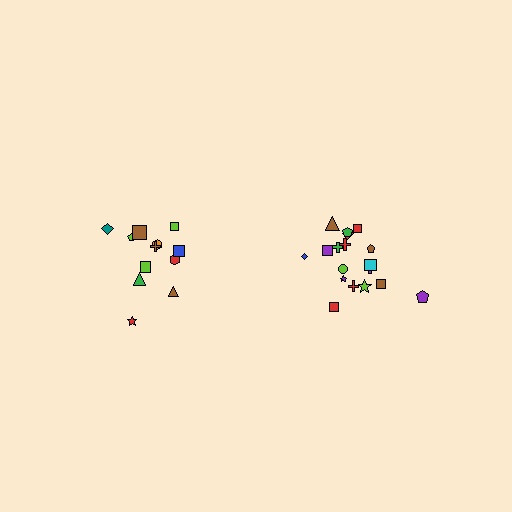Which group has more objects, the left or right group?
The right group.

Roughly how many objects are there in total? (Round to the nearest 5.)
Roughly 30 objects in total.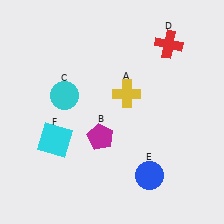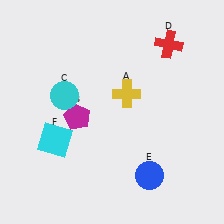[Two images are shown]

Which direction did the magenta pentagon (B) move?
The magenta pentagon (B) moved left.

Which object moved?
The magenta pentagon (B) moved left.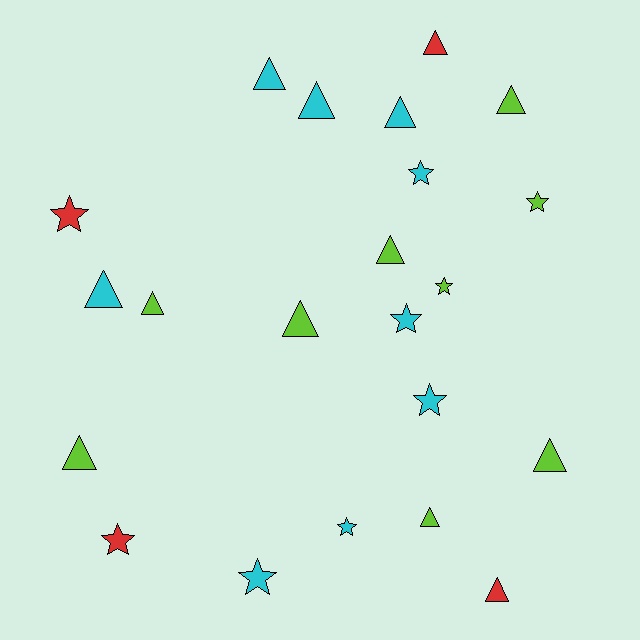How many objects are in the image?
There are 22 objects.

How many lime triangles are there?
There are 7 lime triangles.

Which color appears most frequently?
Lime, with 9 objects.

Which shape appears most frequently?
Triangle, with 13 objects.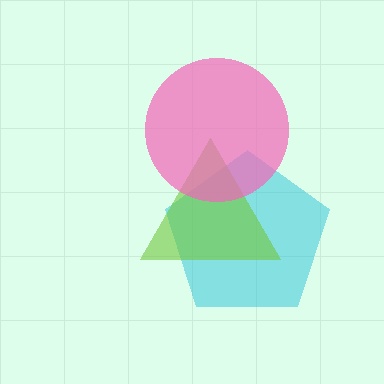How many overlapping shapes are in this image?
There are 3 overlapping shapes in the image.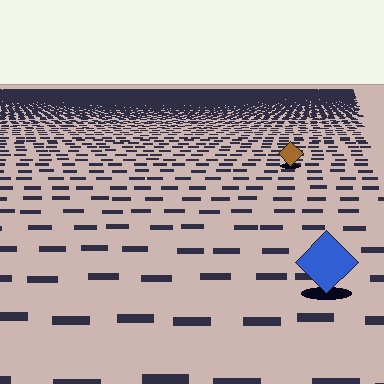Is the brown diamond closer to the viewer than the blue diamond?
No. The blue diamond is closer — you can tell from the texture gradient: the ground texture is coarser near it.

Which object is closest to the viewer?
The blue diamond is closest. The texture marks near it are larger and more spread out.